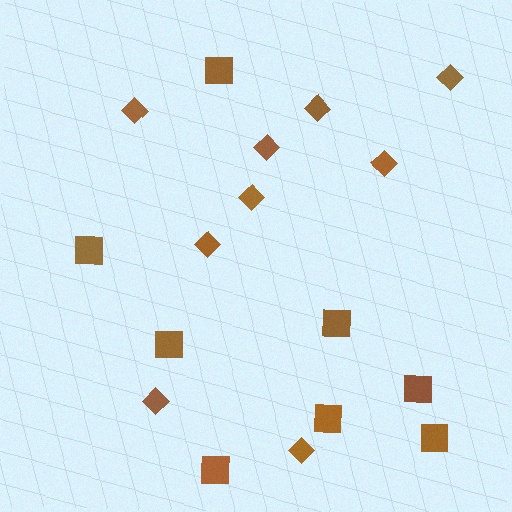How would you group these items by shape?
There are 2 groups: one group of diamonds (9) and one group of squares (8).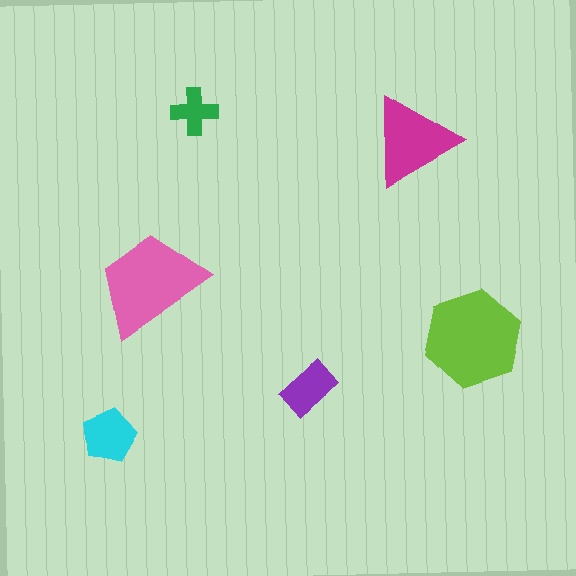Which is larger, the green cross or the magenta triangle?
The magenta triangle.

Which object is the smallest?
The green cross.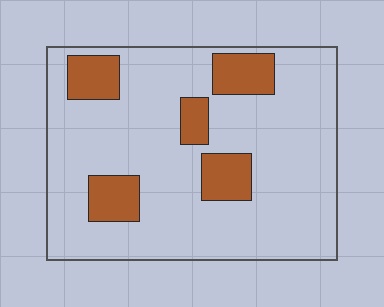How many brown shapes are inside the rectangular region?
5.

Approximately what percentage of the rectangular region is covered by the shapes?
Approximately 20%.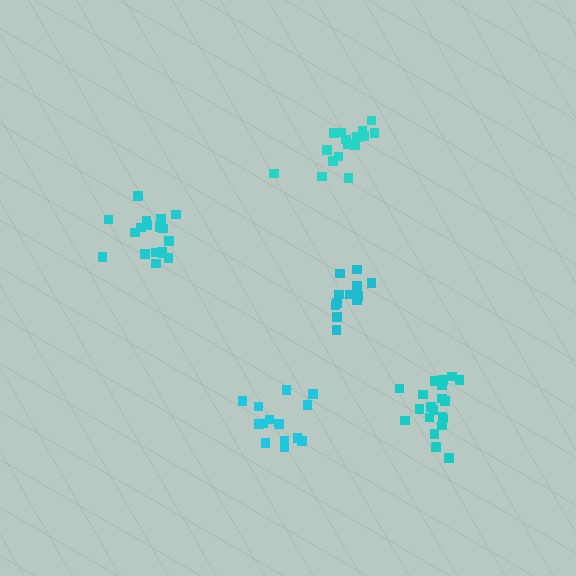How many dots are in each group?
Group 1: 14 dots, Group 2: 14 dots, Group 3: 20 dots, Group 4: 18 dots, Group 5: 16 dots (82 total).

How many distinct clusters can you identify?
There are 5 distinct clusters.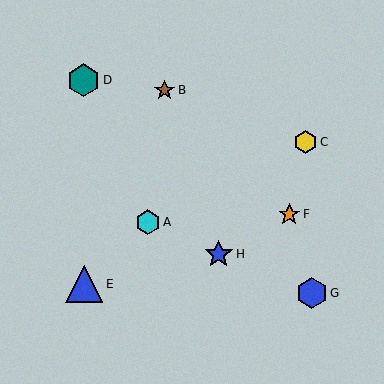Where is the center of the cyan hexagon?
The center of the cyan hexagon is at (148, 222).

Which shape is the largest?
The blue triangle (labeled E) is the largest.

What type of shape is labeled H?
Shape H is a blue star.